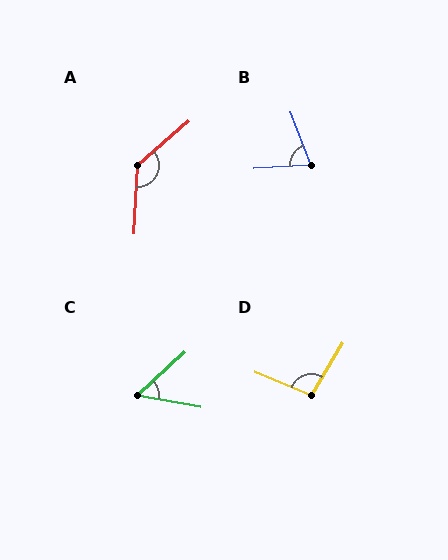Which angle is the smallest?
C, at approximately 52 degrees.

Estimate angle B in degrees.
Approximately 72 degrees.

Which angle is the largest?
A, at approximately 134 degrees.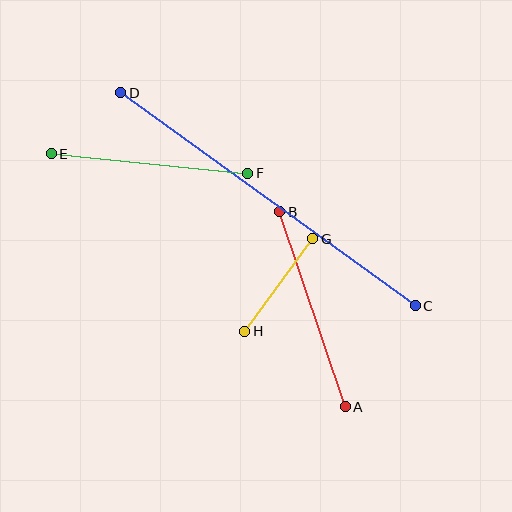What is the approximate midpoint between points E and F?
The midpoint is at approximately (149, 163) pixels.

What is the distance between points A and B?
The distance is approximately 206 pixels.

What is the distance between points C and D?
The distance is approximately 363 pixels.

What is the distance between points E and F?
The distance is approximately 198 pixels.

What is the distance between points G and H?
The distance is approximately 115 pixels.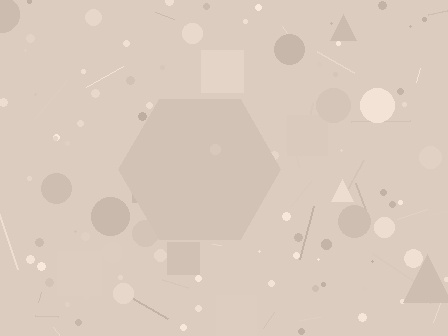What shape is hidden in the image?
A hexagon is hidden in the image.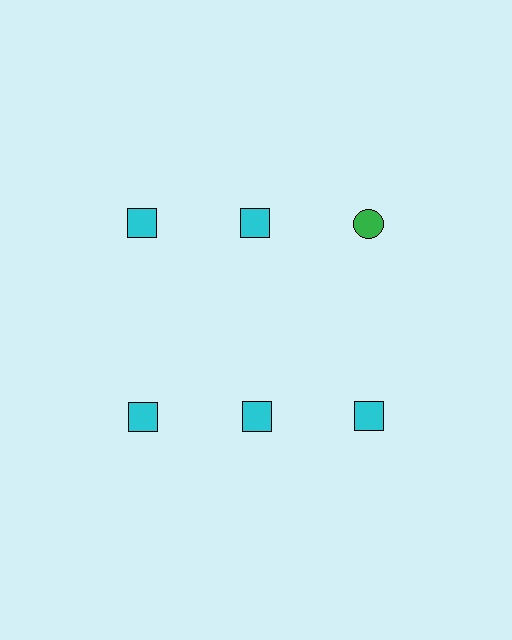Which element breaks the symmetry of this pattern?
The green circle in the top row, center column breaks the symmetry. All other shapes are cyan squares.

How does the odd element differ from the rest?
It differs in both color (green instead of cyan) and shape (circle instead of square).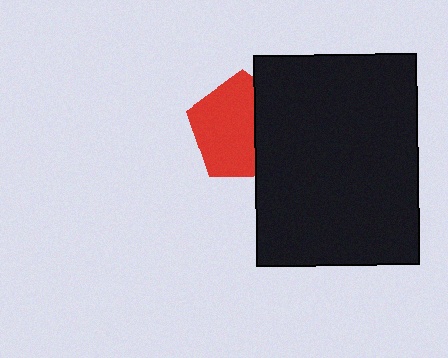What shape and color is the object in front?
The object in front is a black rectangle.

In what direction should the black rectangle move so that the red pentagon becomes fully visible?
The black rectangle should move right. That is the shortest direction to clear the overlap and leave the red pentagon fully visible.